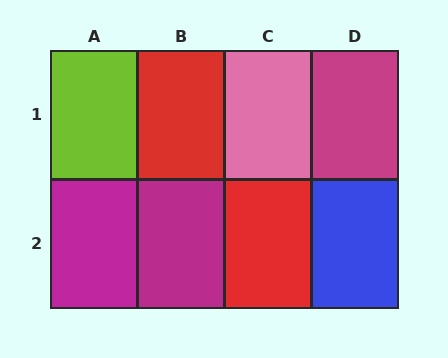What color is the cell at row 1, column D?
Magenta.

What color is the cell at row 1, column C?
Pink.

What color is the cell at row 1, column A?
Lime.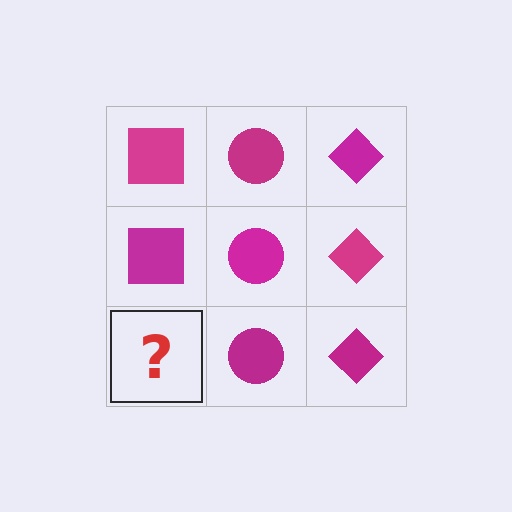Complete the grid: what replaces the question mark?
The question mark should be replaced with a magenta square.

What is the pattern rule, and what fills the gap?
The rule is that each column has a consistent shape. The gap should be filled with a magenta square.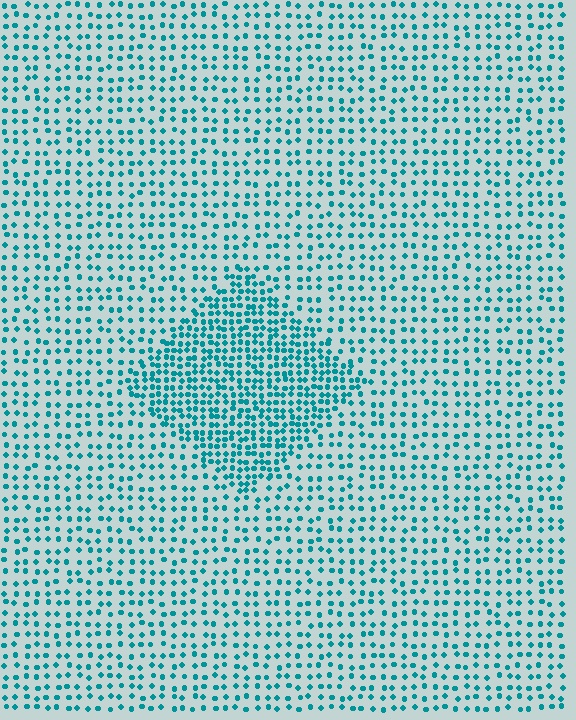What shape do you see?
I see a diamond.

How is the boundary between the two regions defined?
The boundary is defined by a change in element density (approximately 2.0x ratio). All elements are the same color, size, and shape.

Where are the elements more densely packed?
The elements are more densely packed inside the diamond boundary.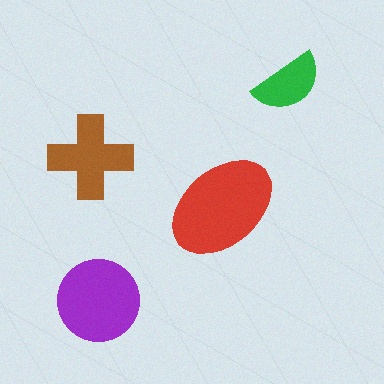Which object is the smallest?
The green semicircle.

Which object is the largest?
The red ellipse.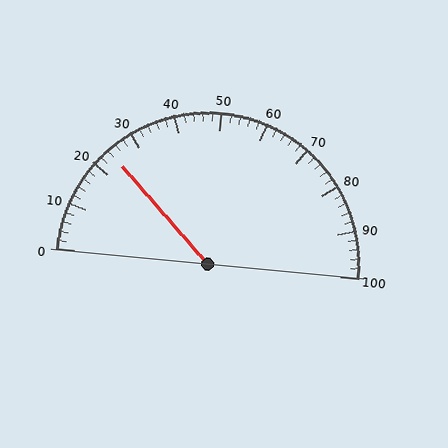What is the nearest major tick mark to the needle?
The nearest major tick mark is 20.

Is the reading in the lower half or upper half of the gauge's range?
The reading is in the lower half of the range (0 to 100).